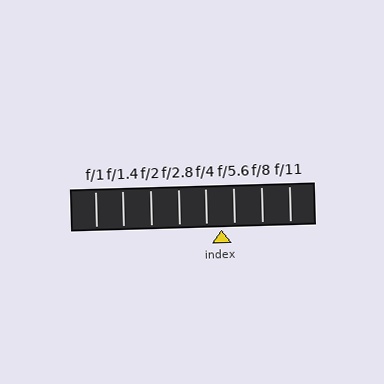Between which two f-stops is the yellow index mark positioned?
The index mark is between f/4 and f/5.6.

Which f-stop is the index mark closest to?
The index mark is closest to f/5.6.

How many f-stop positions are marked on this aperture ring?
There are 8 f-stop positions marked.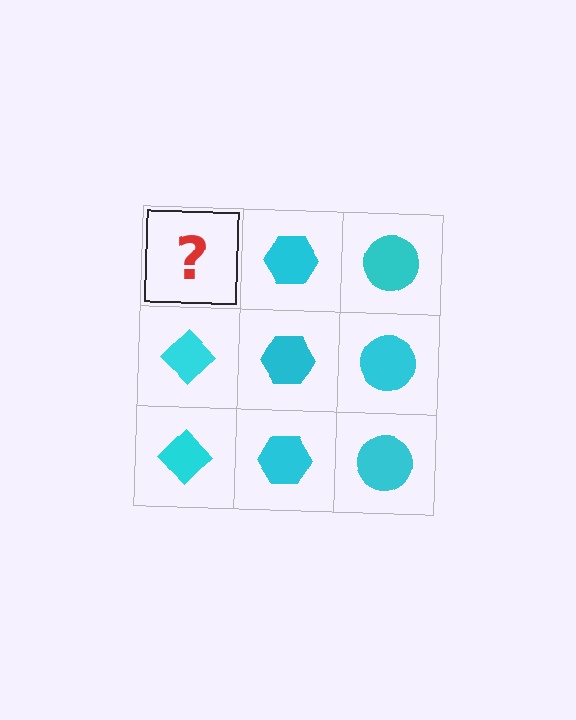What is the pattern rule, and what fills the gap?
The rule is that each column has a consistent shape. The gap should be filled with a cyan diamond.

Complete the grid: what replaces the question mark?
The question mark should be replaced with a cyan diamond.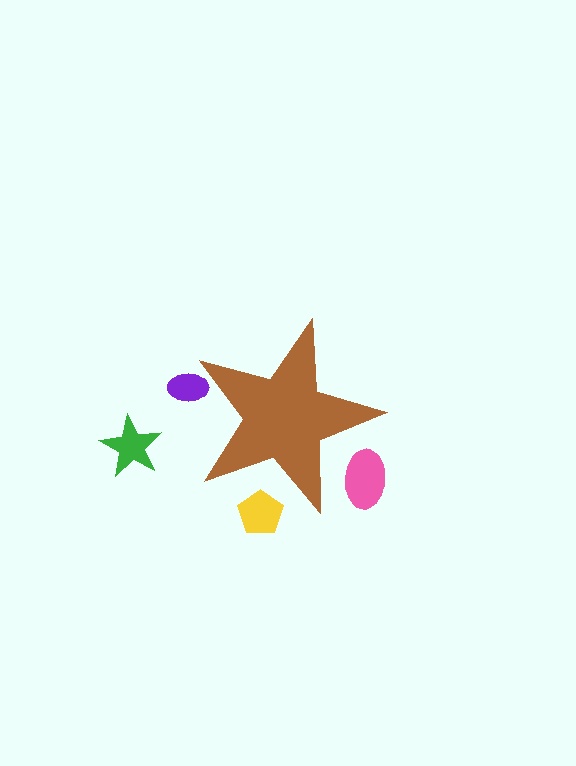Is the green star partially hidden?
No, the green star is fully visible.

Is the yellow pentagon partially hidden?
Yes, the yellow pentagon is partially hidden behind the brown star.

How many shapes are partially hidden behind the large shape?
3 shapes are partially hidden.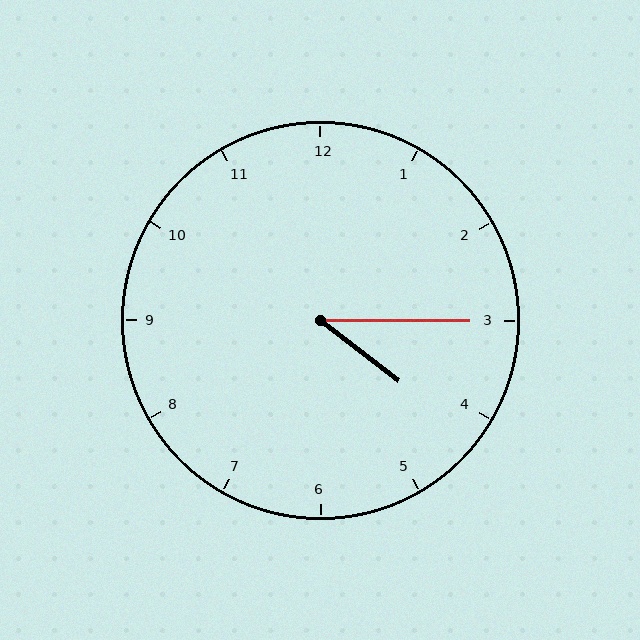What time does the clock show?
4:15.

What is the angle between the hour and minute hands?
Approximately 38 degrees.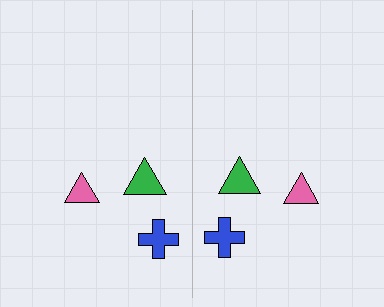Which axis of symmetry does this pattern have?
The pattern has a vertical axis of symmetry running through the center of the image.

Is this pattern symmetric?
Yes, this pattern has bilateral (reflection) symmetry.